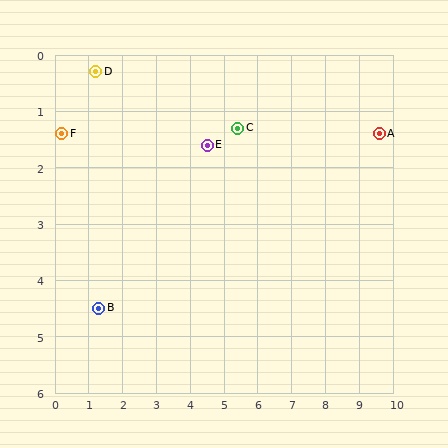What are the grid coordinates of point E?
Point E is at approximately (4.5, 1.6).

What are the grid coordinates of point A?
Point A is at approximately (9.6, 1.4).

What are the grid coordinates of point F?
Point F is at approximately (0.2, 1.4).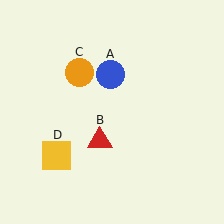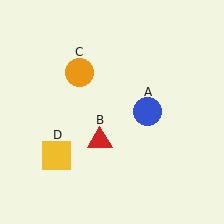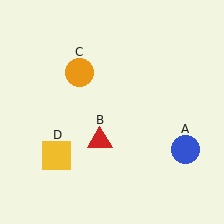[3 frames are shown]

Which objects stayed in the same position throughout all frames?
Red triangle (object B) and orange circle (object C) and yellow square (object D) remained stationary.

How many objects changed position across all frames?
1 object changed position: blue circle (object A).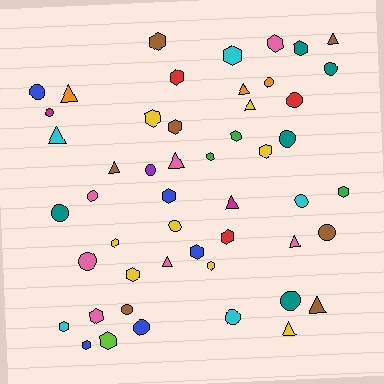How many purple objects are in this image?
There is 1 purple object.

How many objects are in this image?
There are 50 objects.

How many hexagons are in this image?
There are 21 hexagons.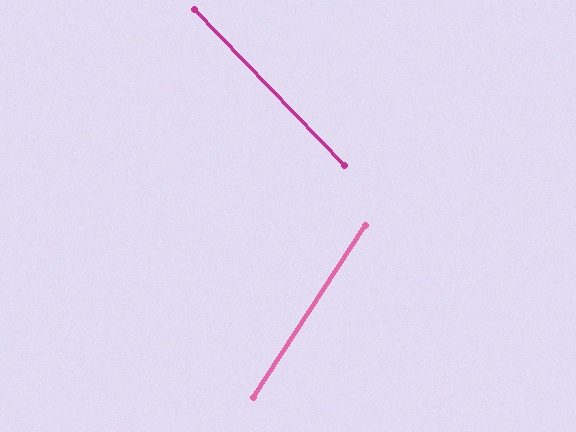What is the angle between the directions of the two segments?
Approximately 77 degrees.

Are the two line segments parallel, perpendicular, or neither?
Neither parallel nor perpendicular — they differ by about 77°.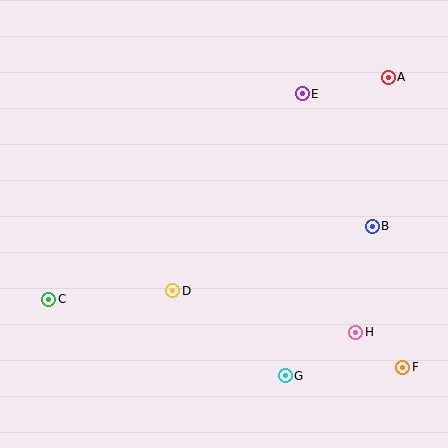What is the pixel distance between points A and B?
The distance between A and B is 150 pixels.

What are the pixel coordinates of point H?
Point H is at (356, 332).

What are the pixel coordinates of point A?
Point A is at (388, 77).